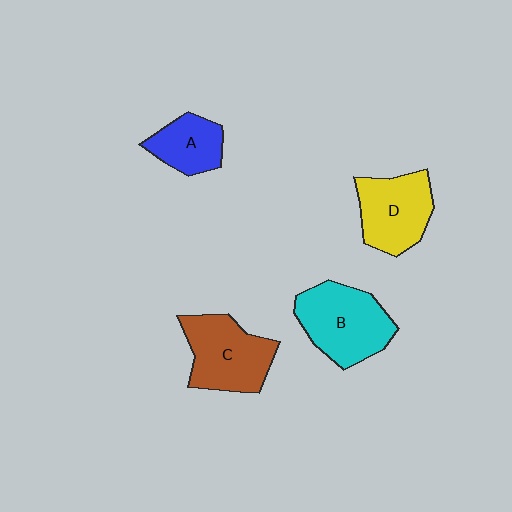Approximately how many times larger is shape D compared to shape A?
Approximately 1.5 times.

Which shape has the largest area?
Shape B (cyan).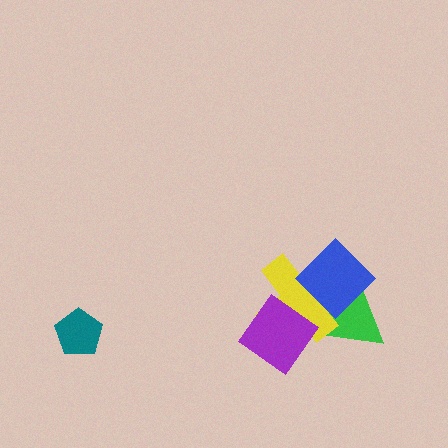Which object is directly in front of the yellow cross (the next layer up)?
The purple diamond is directly in front of the yellow cross.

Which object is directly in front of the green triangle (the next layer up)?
The yellow cross is directly in front of the green triangle.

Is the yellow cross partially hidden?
Yes, it is partially covered by another shape.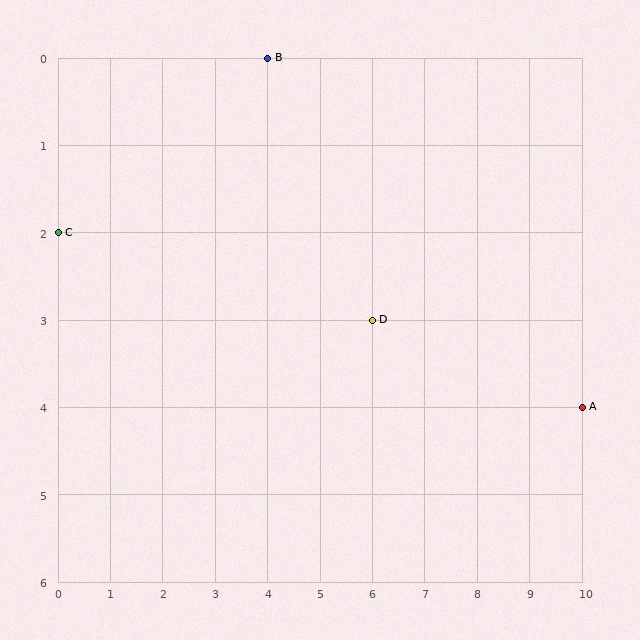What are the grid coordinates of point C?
Point C is at grid coordinates (0, 2).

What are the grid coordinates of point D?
Point D is at grid coordinates (6, 3).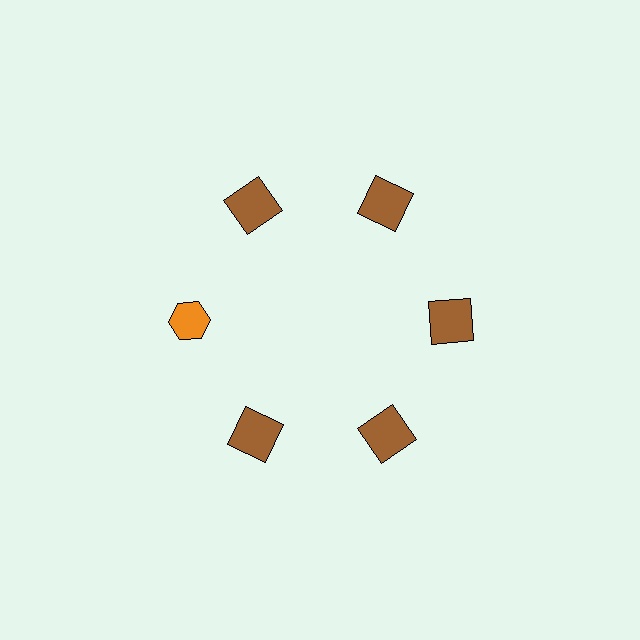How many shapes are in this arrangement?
There are 6 shapes arranged in a ring pattern.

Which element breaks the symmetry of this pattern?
The orange hexagon at roughly the 9 o'clock position breaks the symmetry. All other shapes are brown squares.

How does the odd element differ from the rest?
It differs in both color (orange instead of brown) and shape (hexagon instead of square).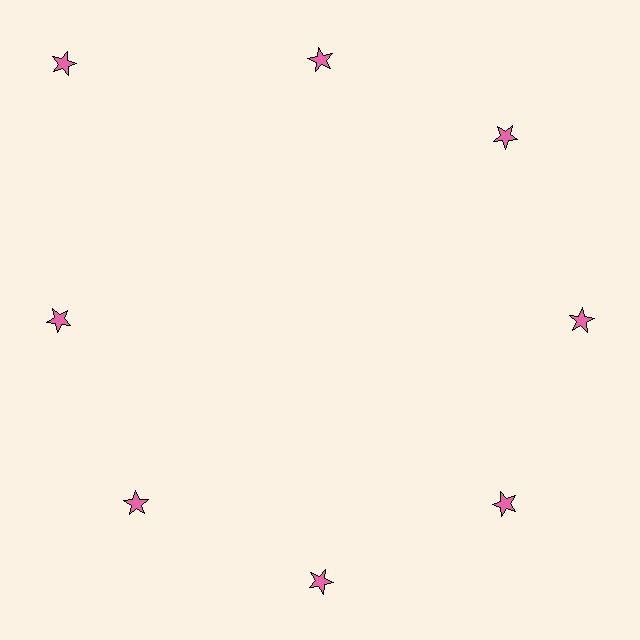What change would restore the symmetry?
The symmetry would be restored by moving it inward, back onto the ring so that all 8 stars sit at equal angles and equal distance from the center.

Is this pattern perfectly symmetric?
No. The 8 pink stars are arranged in a ring, but one element near the 10 o'clock position is pushed outward from the center, breaking the 8-fold rotational symmetry.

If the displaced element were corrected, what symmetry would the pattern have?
It would have 8-fold rotational symmetry — the pattern would map onto itself every 45 degrees.